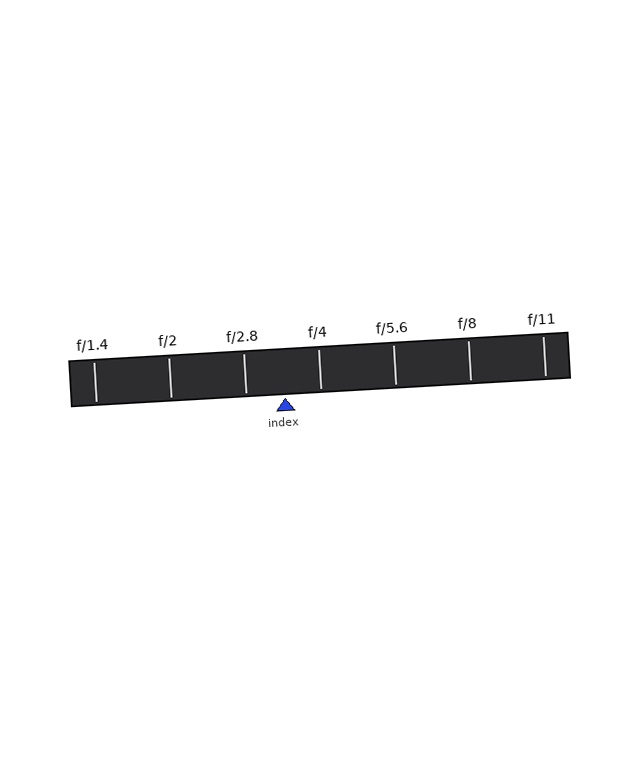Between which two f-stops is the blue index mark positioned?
The index mark is between f/2.8 and f/4.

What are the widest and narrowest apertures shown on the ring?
The widest aperture shown is f/1.4 and the narrowest is f/11.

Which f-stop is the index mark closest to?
The index mark is closest to f/4.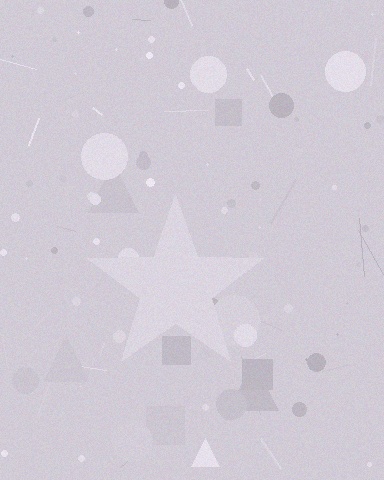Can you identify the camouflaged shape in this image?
The camouflaged shape is a star.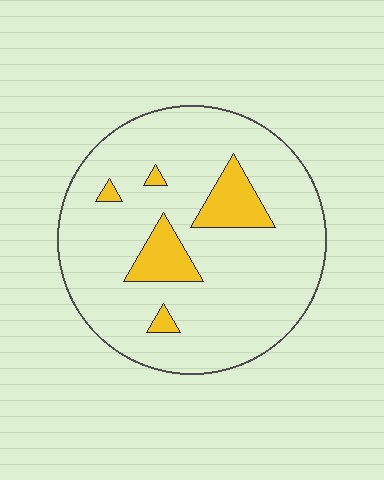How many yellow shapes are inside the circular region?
5.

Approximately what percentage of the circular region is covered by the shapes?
Approximately 15%.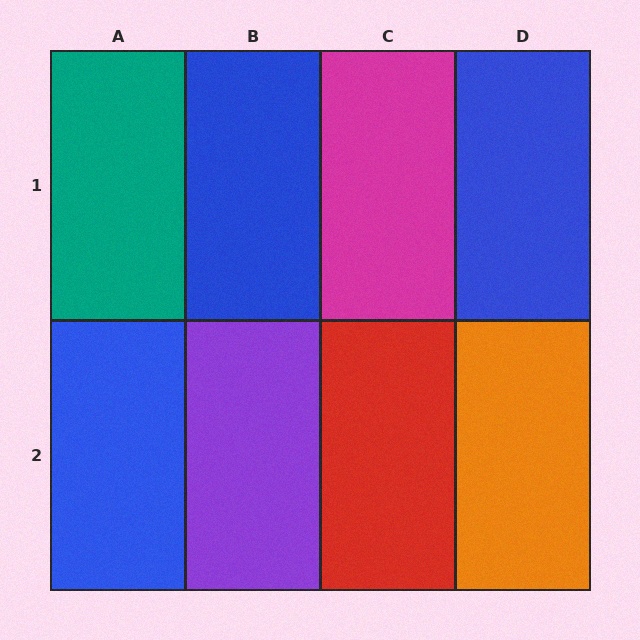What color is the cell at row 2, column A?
Blue.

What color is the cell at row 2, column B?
Purple.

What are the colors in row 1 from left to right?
Teal, blue, magenta, blue.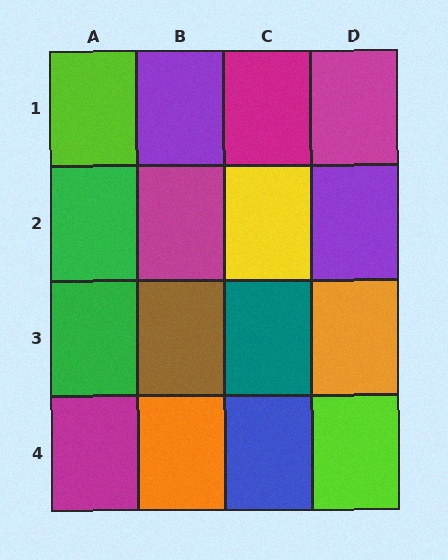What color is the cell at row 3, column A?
Green.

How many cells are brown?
1 cell is brown.